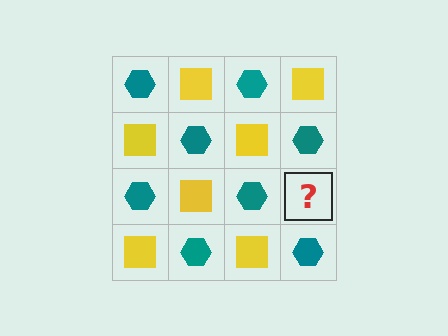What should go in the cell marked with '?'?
The missing cell should contain a yellow square.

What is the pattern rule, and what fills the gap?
The rule is that it alternates teal hexagon and yellow square in a checkerboard pattern. The gap should be filled with a yellow square.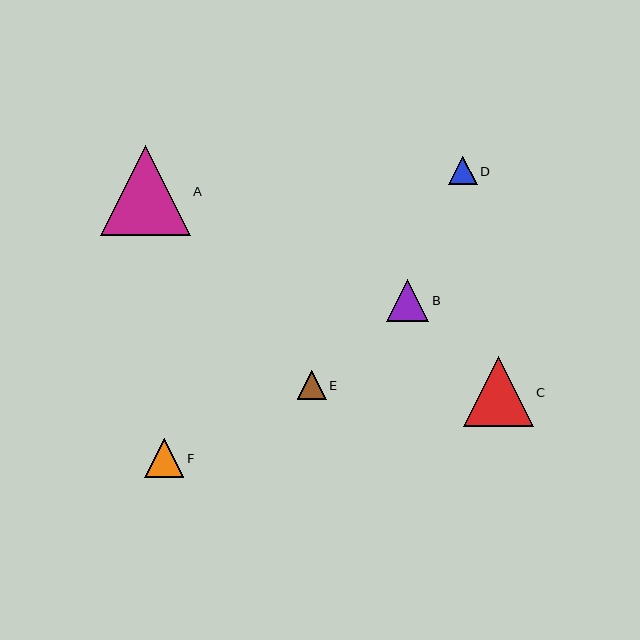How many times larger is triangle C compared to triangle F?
Triangle C is approximately 1.8 times the size of triangle F.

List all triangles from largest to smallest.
From largest to smallest: A, C, B, F, E, D.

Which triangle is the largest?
Triangle A is the largest with a size of approximately 90 pixels.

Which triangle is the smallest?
Triangle D is the smallest with a size of approximately 28 pixels.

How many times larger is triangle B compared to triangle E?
Triangle B is approximately 1.5 times the size of triangle E.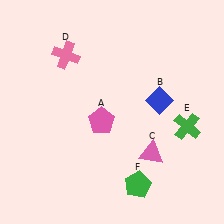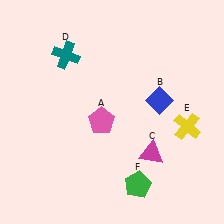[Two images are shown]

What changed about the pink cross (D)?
In Image 1, D is pink. In Image 2, it changed to teal.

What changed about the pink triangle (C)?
In Image 1, C is pink. In Image 2, it changed to magenta.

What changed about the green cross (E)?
In Image 1, E is green. In Image 2, it changed to yellow.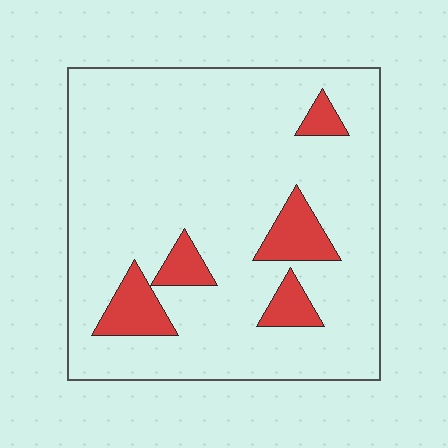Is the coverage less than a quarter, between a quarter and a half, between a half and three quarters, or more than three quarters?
Less than a quarter.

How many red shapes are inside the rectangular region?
5.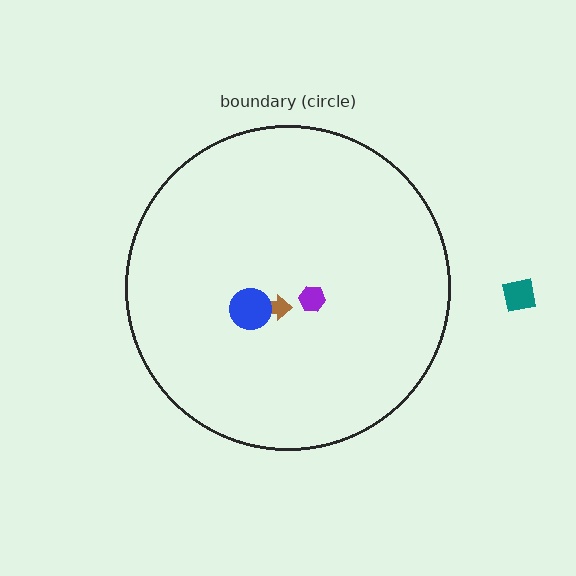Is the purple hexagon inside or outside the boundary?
Inside.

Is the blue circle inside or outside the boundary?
Inside.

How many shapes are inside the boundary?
3 inside, 1 outside.